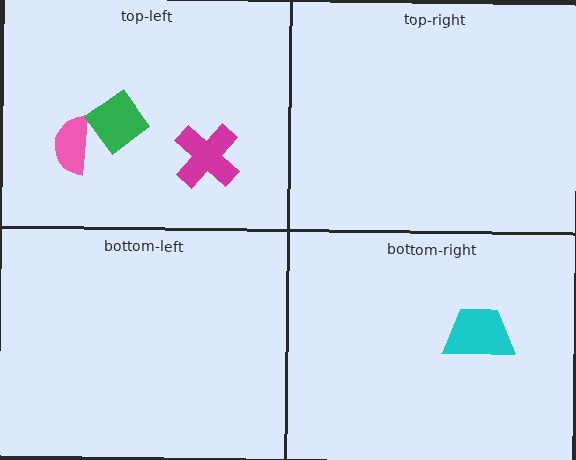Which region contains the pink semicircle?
The top-left region.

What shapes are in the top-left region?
The magenta cross, the pink semicircle, the green diamond.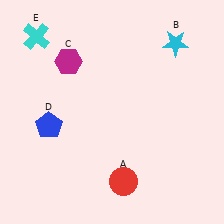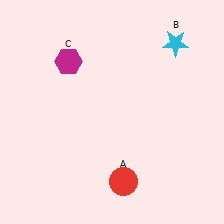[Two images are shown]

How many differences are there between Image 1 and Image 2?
There are 2 differences between the two images.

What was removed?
The cyan cross (E), the blue pentagon (D) were removed in Image 2.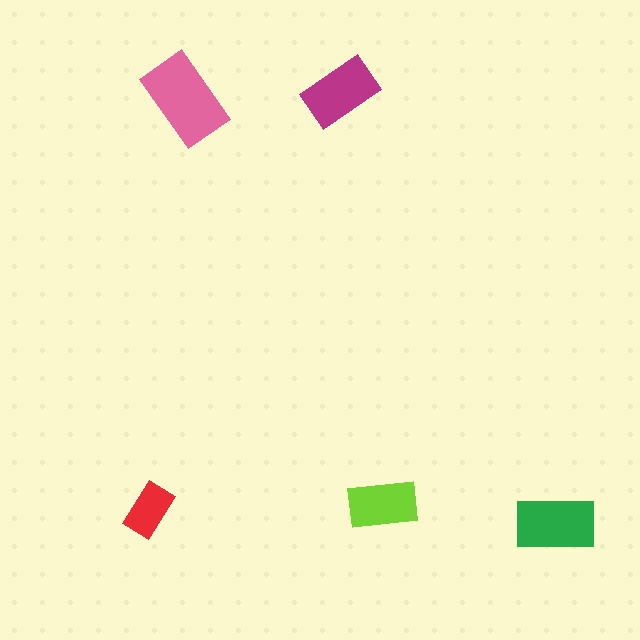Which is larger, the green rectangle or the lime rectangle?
The green one.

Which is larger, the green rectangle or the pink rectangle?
The pink one.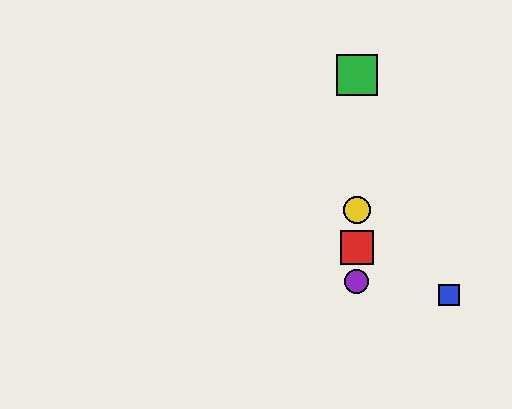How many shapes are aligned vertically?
4 shapes (the red square, the green square, the yellow circle, the purple circle) are aligned vertically.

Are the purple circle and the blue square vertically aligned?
No, the purple circle is at x≈357 and the blue square is at x≈449.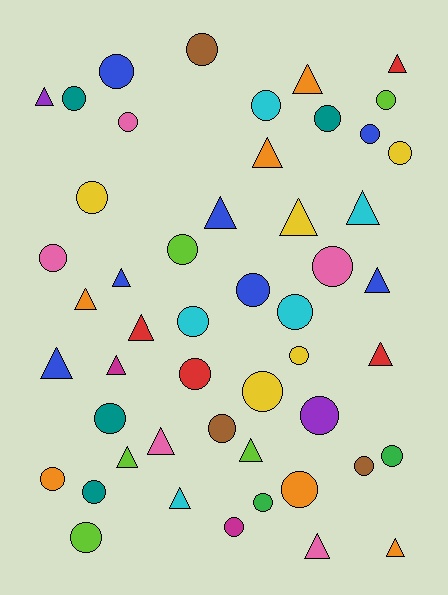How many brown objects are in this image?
There are 3 brown objects.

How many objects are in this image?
There are 50 objects.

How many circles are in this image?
There are 30 circles.